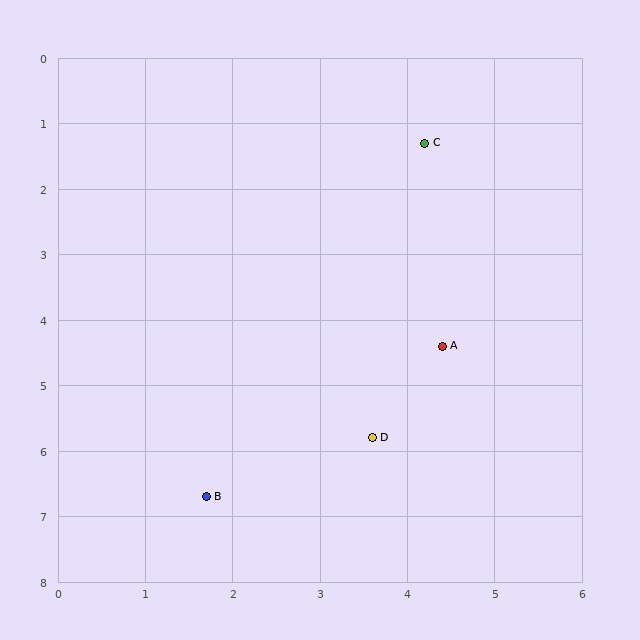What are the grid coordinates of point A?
Point A is at approximately (4.4, 4.4).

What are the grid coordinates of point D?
Point D is at approximately (3.6, 5.8).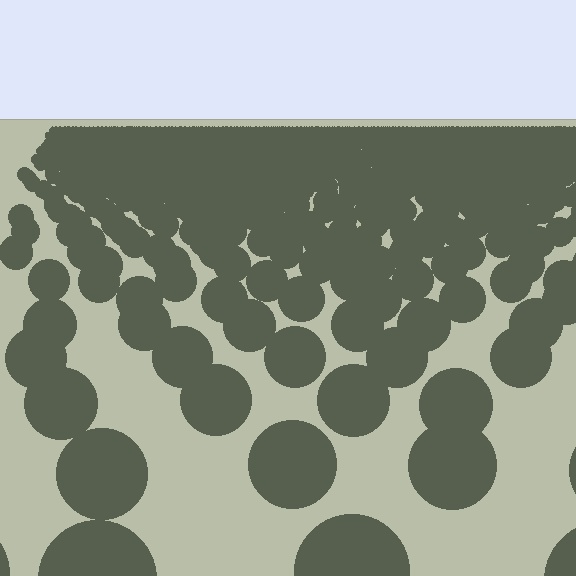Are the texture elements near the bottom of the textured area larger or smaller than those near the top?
Larger. Near the bottom, elements are closer to the viewer and appear at a bigger on-screen size.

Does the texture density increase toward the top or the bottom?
Density increases toward the top.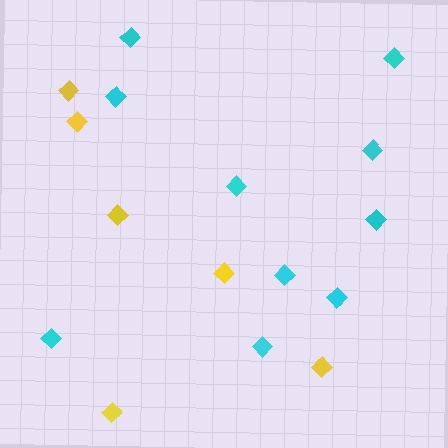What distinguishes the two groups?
There are 2 groups: one group of cyan diamonds (10) and one group of yellow diamonds (6).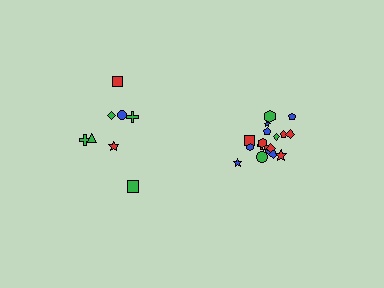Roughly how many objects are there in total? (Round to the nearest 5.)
Roughly 25 objects in total.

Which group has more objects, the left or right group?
The right group.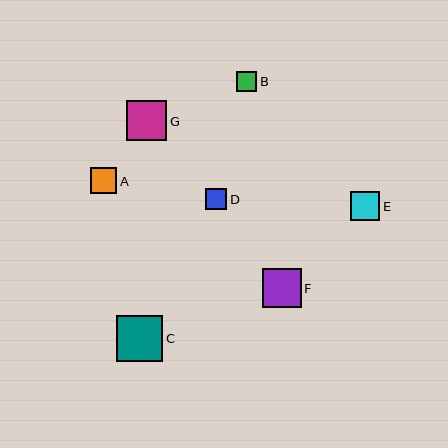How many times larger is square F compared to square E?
Square F is approximately 1.4 times the size of square E.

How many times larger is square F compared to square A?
Square F is approximately 1.5 times the size of square A.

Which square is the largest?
Square C is the largest with a size of approximately 47 pixels.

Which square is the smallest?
Square B is the smallest with a size of approximately 20 pixels.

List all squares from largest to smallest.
From largest to smallest: C, G, F, E, A, D, B.